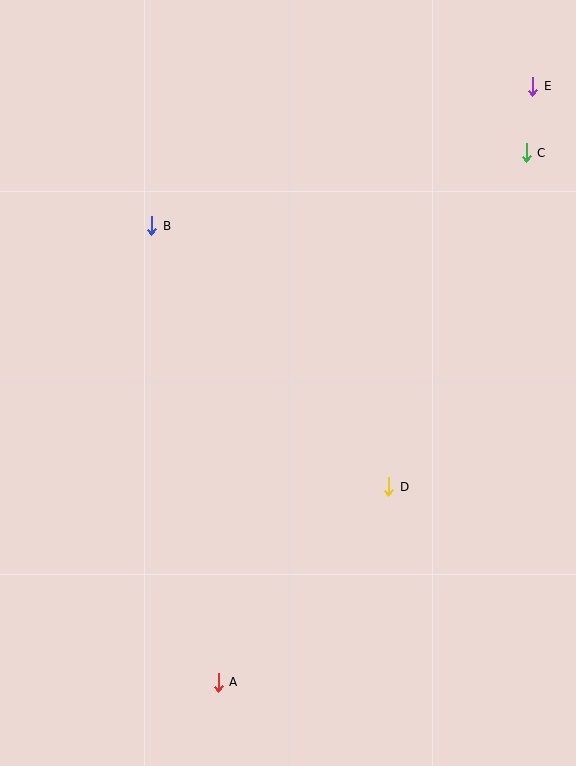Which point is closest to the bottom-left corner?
Point A is closest to the bottom-left corner.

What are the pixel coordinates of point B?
Point B is at (152, 226).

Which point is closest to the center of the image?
Point D at (389, 487) is closest to the center.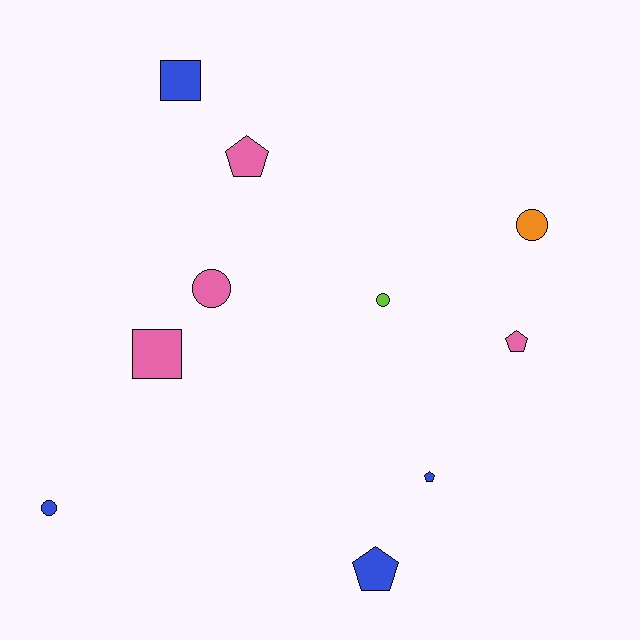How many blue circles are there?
There is 1 blue circle.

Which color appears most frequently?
Pink, with 4 objects.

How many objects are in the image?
There are 10 objects.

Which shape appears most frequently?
Pentagon, with 4 objects.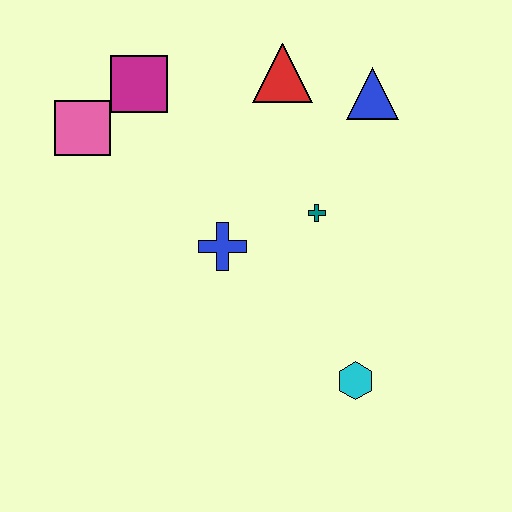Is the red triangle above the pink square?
Yes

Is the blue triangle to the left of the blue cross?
No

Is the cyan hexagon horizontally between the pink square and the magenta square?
No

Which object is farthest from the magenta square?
The cyan hexagon is farthest from the magenta square.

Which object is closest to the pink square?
The magenta square is closest to the pink square.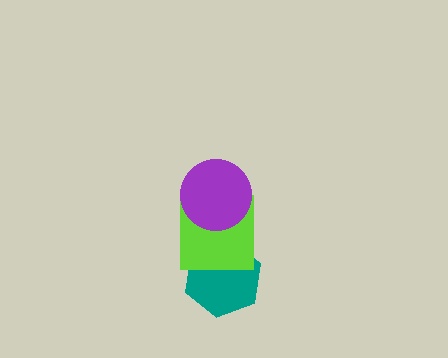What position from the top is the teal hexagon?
The teal hexagon is 3rd from the top.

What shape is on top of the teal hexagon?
The lime square is on top of the teal hexagon.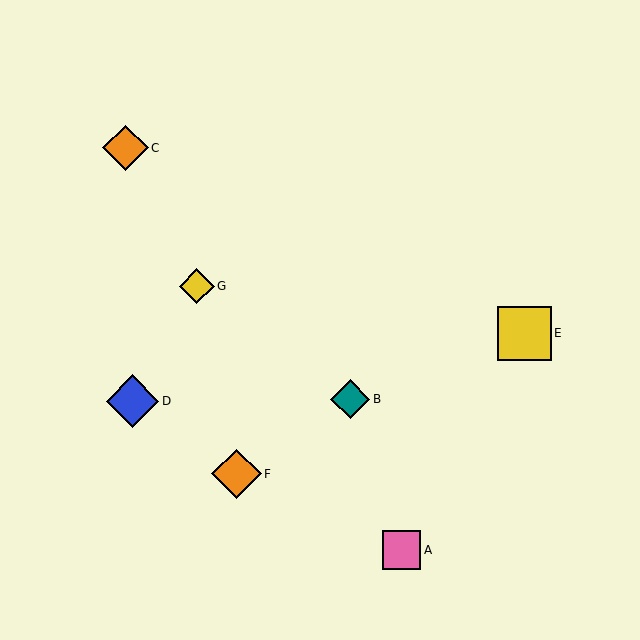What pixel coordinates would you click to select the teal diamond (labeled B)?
Click at (350, 399) to select the teal diamond B.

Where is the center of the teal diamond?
The center of the teal diamond is at (350, 399).